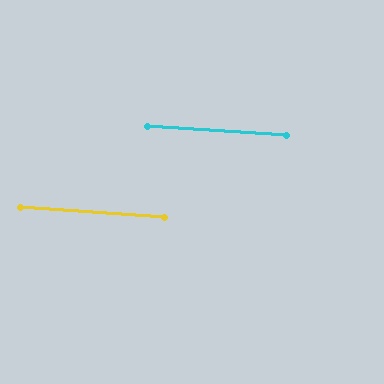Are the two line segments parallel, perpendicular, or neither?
Parallel — their directions differ by only 0.2°.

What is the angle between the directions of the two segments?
Approximately 0 degrees.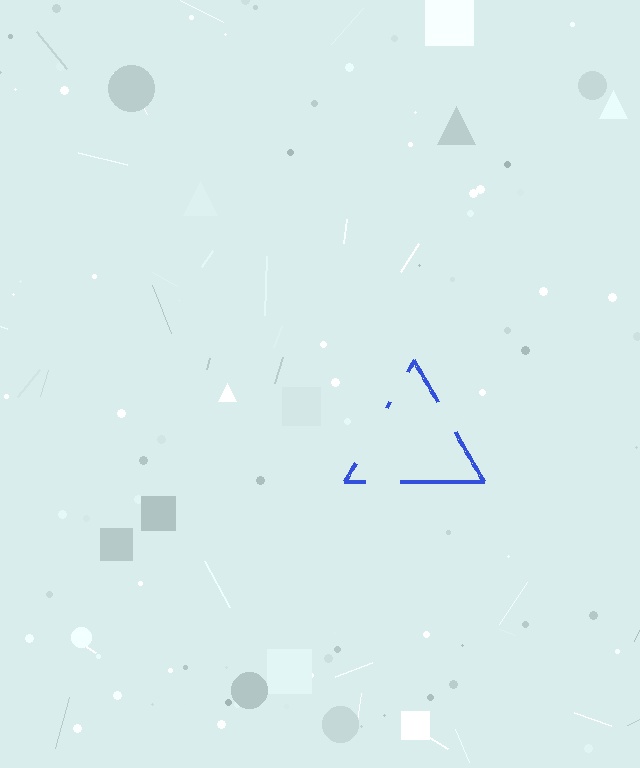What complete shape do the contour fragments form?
The contour fragments form a triangle.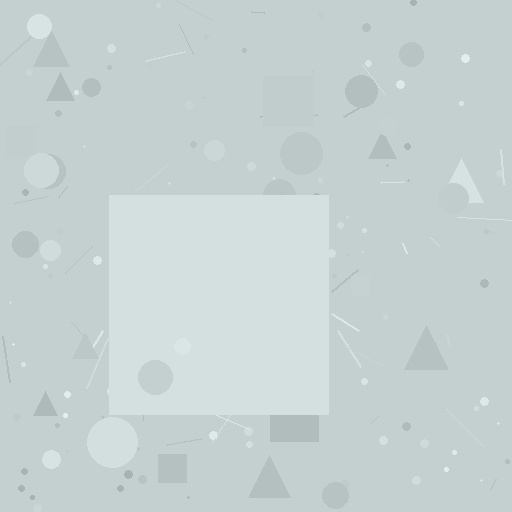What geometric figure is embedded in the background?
A square is embedded in the background.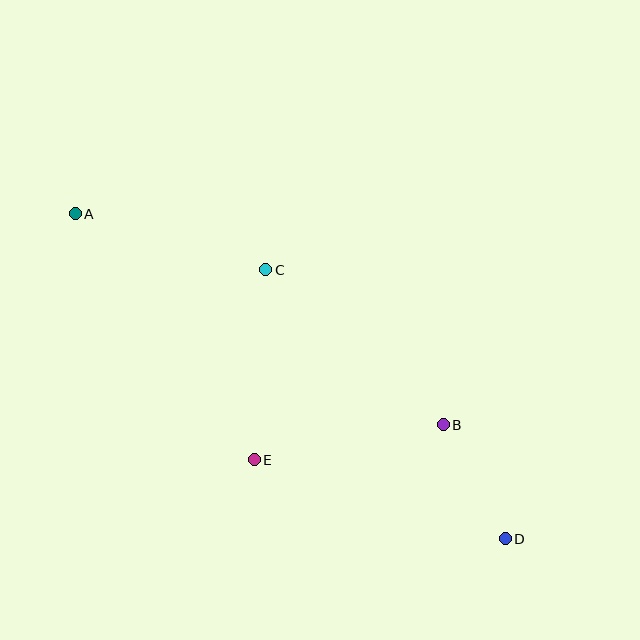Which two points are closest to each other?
Points B and D are closest to each other.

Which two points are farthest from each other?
Points A and D are farthest from each other.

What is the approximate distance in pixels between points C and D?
The distance between C and D is approximately 360 pixels.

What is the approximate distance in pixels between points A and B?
The distance between A and B is approximately 424 pixels.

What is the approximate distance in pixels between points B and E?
The distance between B and E is approximately 192 pixels.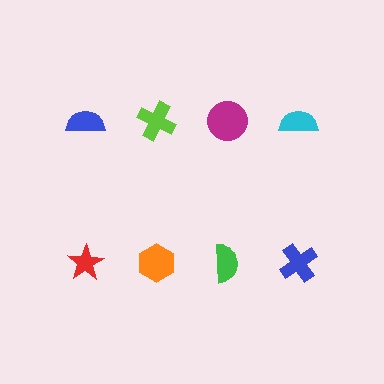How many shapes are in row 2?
4 shapes.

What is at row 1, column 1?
A blue semicircle.